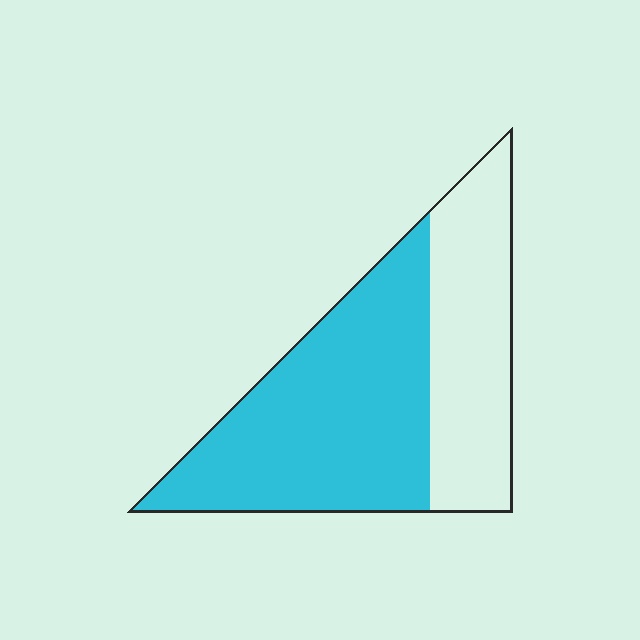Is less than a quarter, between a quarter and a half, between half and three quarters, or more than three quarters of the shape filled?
Between half and three quarters.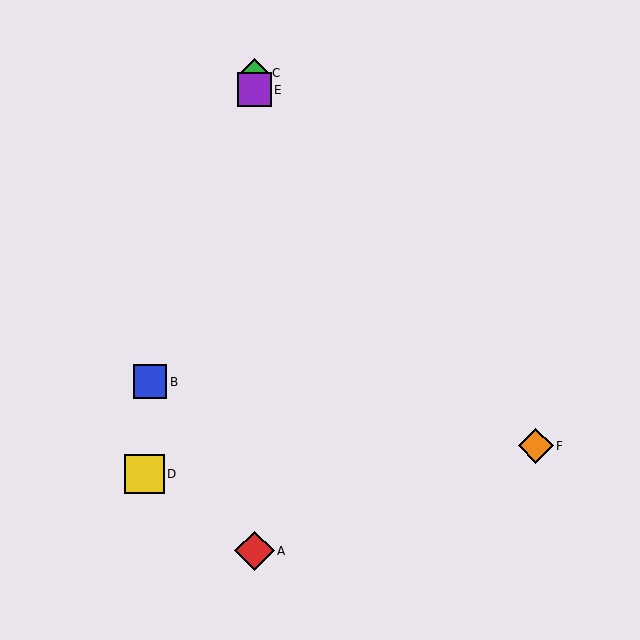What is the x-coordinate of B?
Object B is at x≈150.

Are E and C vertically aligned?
Yes, both are at x≈254.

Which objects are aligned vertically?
Objects A, C, E are aligned vertically.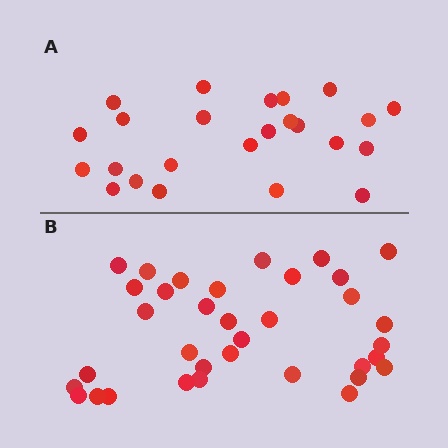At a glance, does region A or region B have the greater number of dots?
Region B (the bottom region) has more dots.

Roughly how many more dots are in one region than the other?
Region B has roughly 12 or so more dots than region A.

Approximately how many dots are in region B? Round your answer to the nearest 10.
About 40 dots. (The exact count is 35, which rounds to 40.)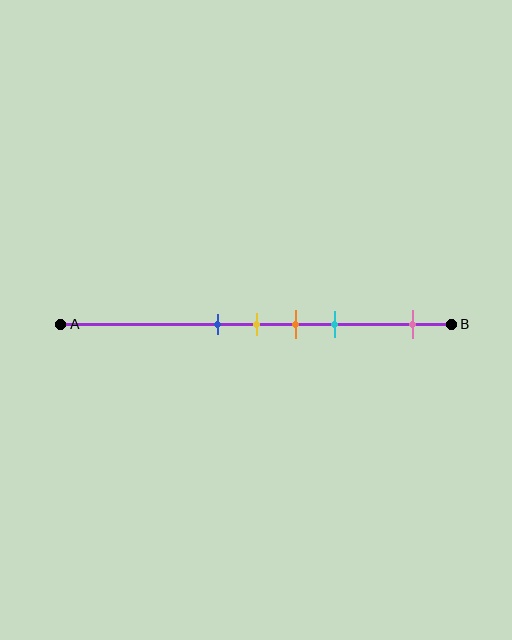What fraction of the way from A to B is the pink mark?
The pink mark is approximately 90% (0.9) of the way from A to B.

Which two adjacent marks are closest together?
The blue and yellow marks are the closest adjacent pair.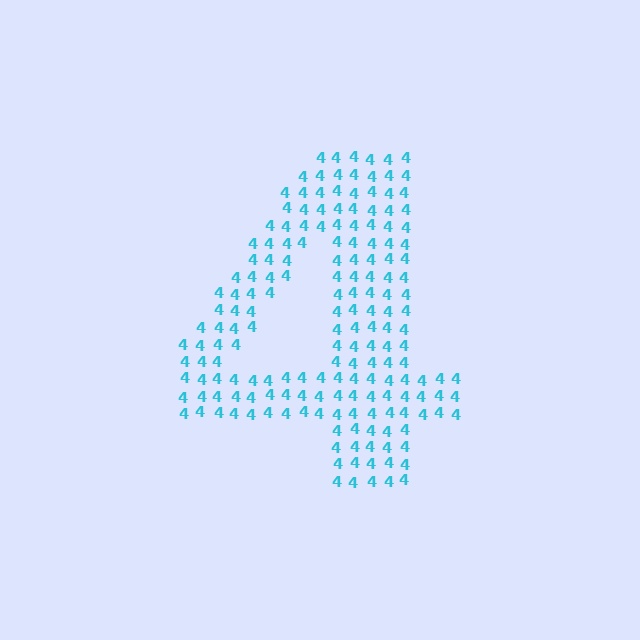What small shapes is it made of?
It is made of small digit 4's.